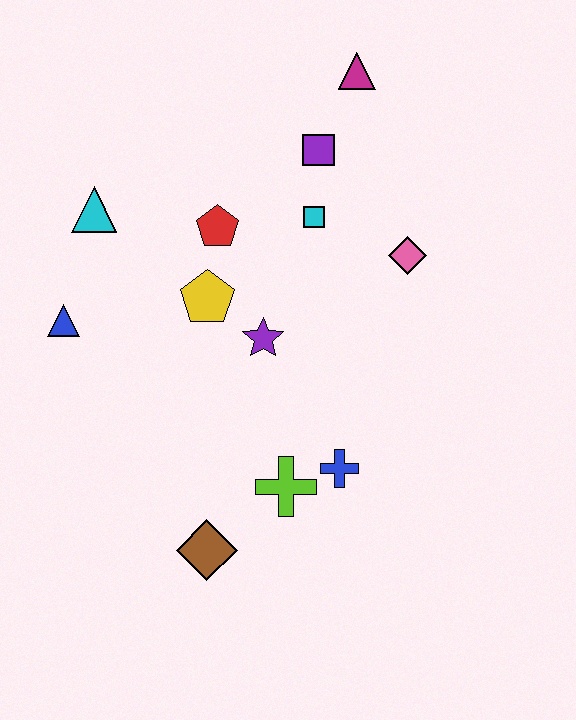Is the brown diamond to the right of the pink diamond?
No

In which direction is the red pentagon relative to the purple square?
The red pentagon is to the left of the purple square.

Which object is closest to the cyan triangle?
The blue triangle is closest to the cyan triangle.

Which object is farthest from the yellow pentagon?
The magenta triangle is farthest from the yellow pentagon.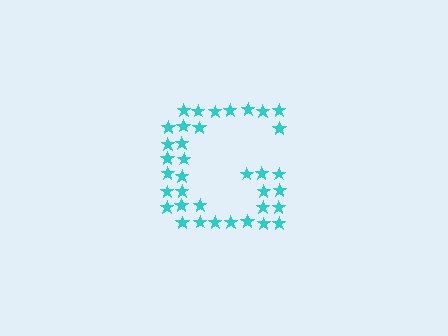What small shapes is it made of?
It is made of small stars.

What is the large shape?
The large shape is the letter G.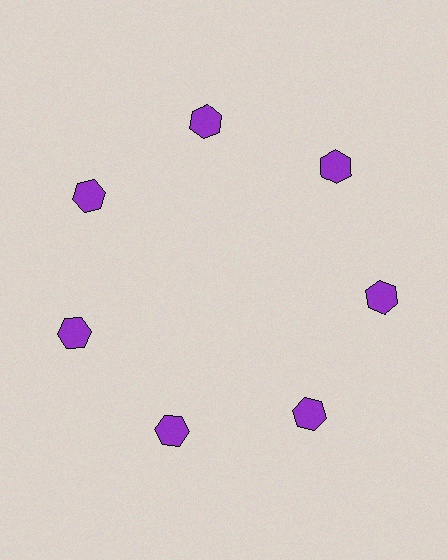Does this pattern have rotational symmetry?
Yes, this pattern has 7-fold rotational symmetry. It looks the same after rotating 51 degrees around the center.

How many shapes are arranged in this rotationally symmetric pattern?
There are 7 shapes, arranged in 7 groups of 1.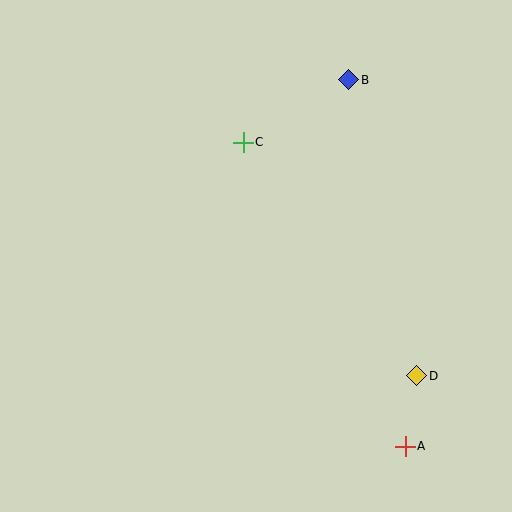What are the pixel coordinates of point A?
Point A is at (405, 446).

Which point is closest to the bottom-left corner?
Point A is closest to the bottom-left corner.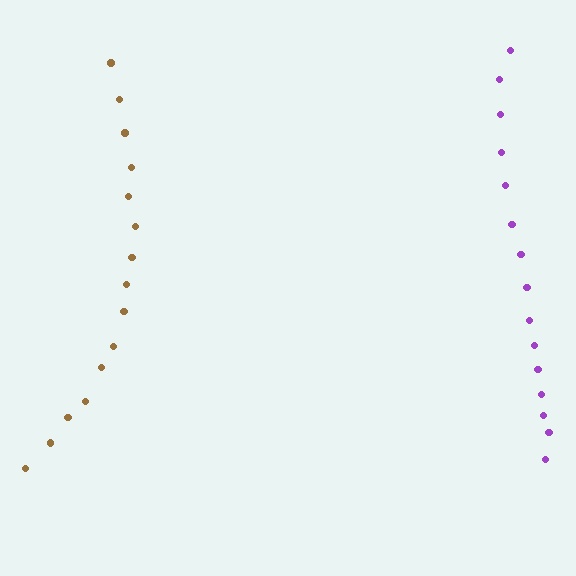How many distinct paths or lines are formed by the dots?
There are 2 distinct paths.